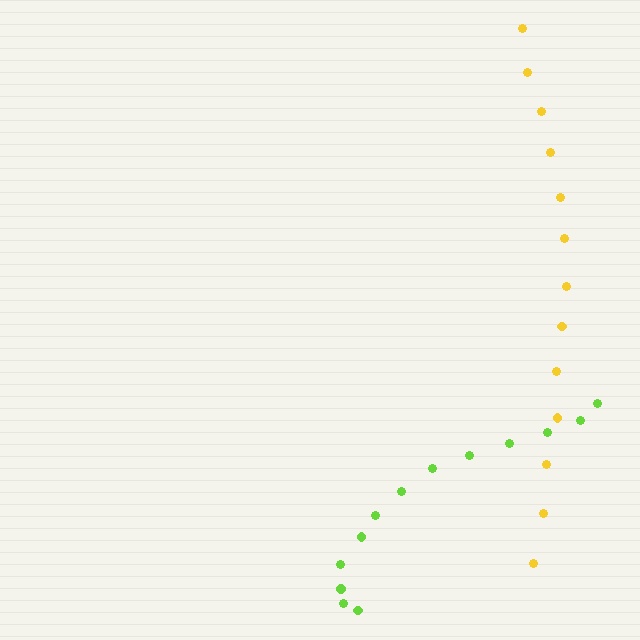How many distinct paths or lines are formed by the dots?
There are 2 distinct paths.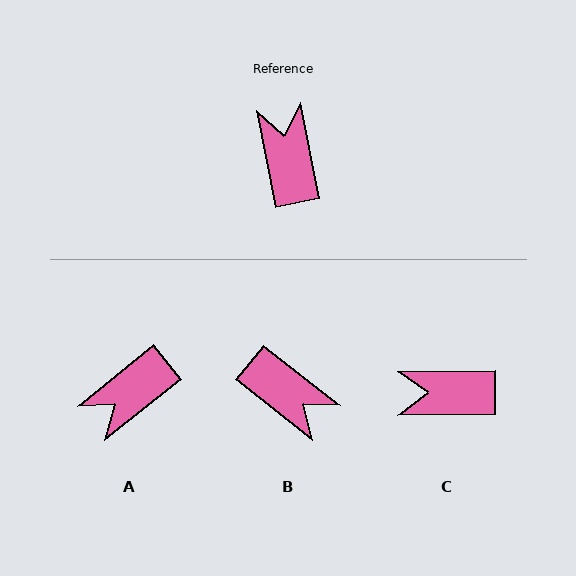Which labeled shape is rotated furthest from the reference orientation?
B, about 139 degrees away.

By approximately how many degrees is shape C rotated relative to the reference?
Approximately 80 degrees counter-clockwise.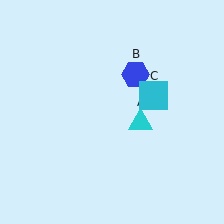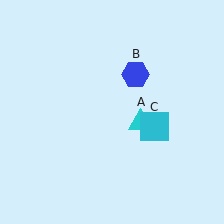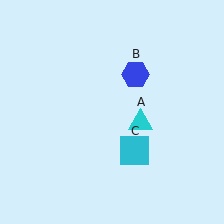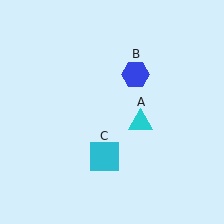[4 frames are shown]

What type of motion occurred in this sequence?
The cyan square (object C) rotated clockwise around the center of the scene.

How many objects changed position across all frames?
1 object changed position: cyan square (object C).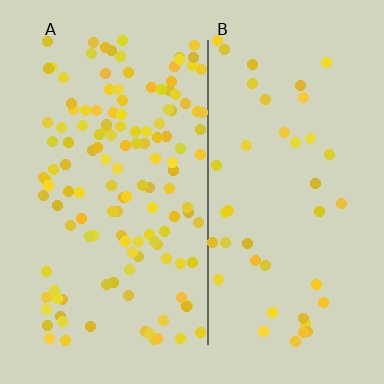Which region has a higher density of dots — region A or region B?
A (the left).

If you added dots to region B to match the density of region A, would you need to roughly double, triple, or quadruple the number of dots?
Approximately triple.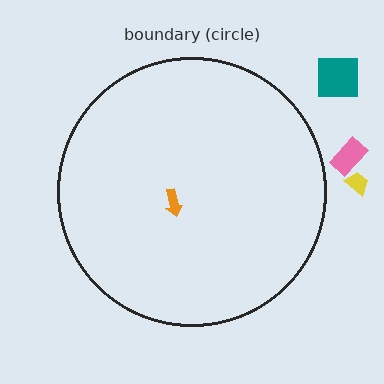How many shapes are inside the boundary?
1 inside, 3 outside.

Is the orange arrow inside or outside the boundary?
Inside.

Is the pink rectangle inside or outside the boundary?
Outside.